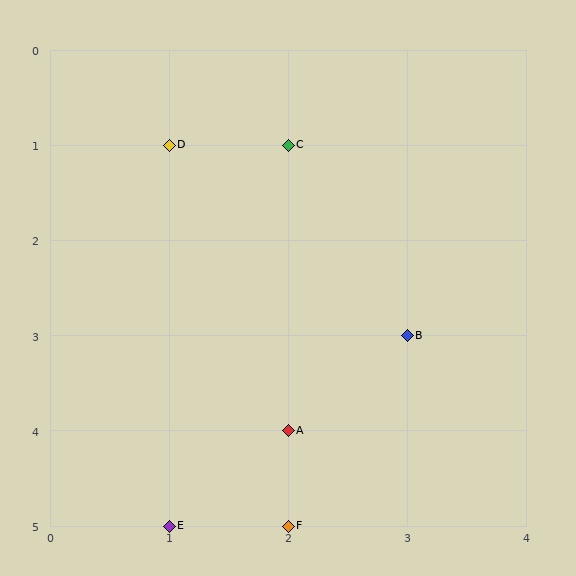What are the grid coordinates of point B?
Point B is at grid coordinates (3, 3).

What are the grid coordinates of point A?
Point A is at grid coordinates (2, 4).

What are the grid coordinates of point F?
Point F is at grid coordinates (2, 5).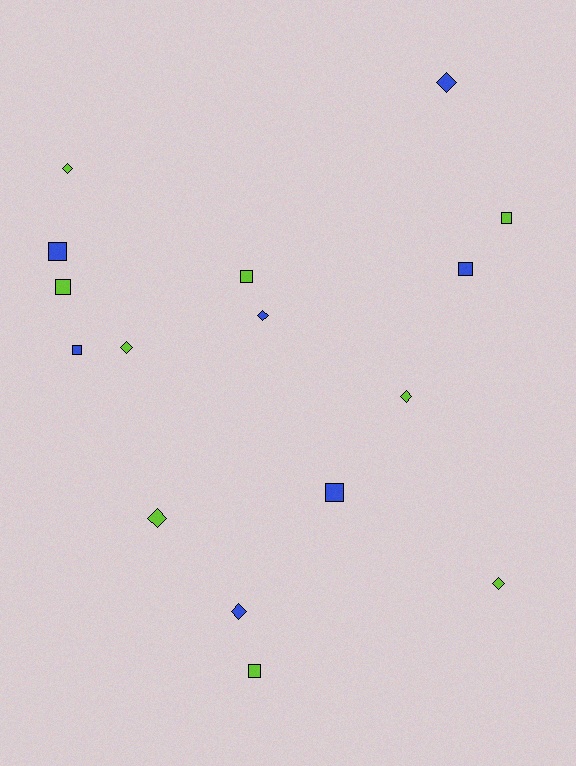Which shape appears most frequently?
Square, with 8 objects.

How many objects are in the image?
There are 16 objects.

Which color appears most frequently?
Lime, with 9 objects.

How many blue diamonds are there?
There are 3 blue diamonds.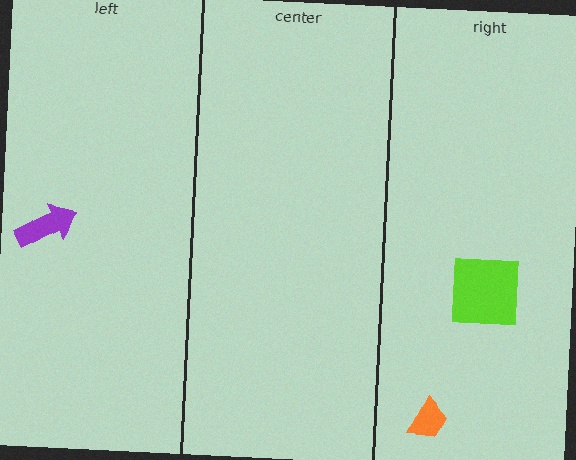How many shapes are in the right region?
2.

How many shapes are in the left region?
1.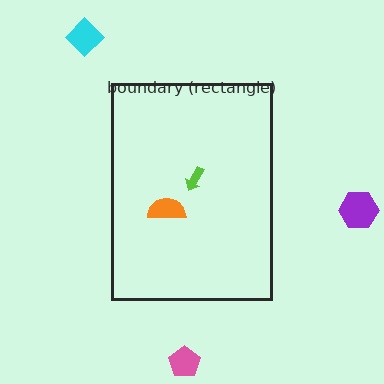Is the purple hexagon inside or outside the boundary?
Outside.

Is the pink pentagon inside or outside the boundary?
Outside.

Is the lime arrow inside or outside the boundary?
Inside.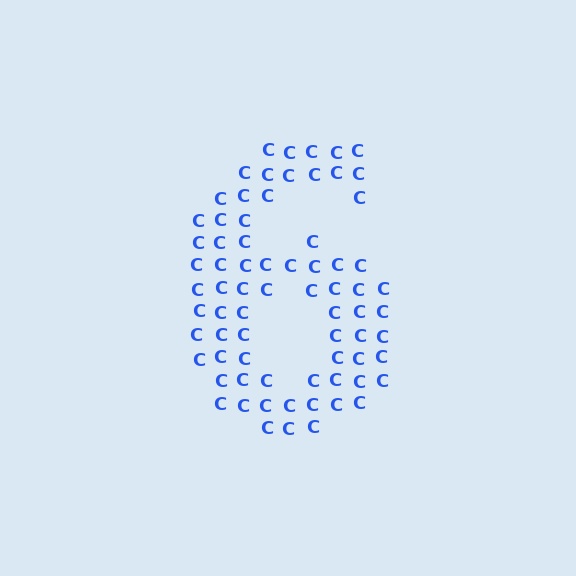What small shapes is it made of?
It is made of small letter C's.